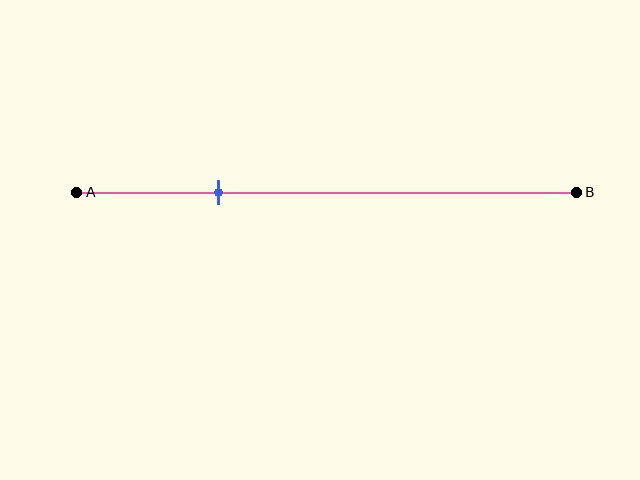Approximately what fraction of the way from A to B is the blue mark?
The blue mark is approximately 30% of the way from A to B.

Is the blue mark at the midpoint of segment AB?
No, the mark is at about 30% from A, not at the 50% midpoint.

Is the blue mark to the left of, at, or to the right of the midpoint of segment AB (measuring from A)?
The blue mark is to the left of the midpoint of segment AB.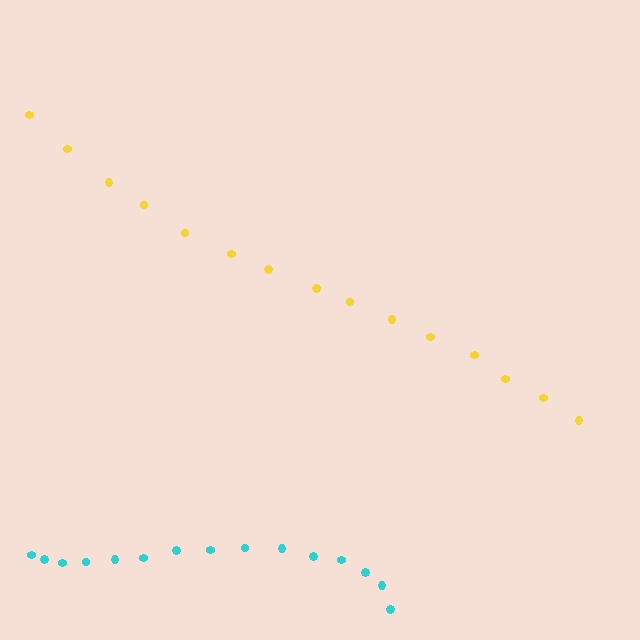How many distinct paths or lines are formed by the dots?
There are 2 distinct paths.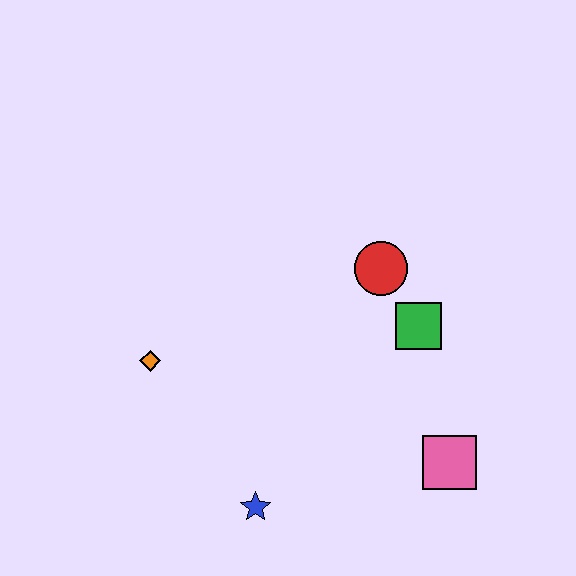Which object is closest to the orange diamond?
The blue star is closest to the orange diamond.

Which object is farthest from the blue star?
The red circle is farthest from the blue star.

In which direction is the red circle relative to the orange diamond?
The red circle is to the right of the orange diamond.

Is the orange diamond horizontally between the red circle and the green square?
No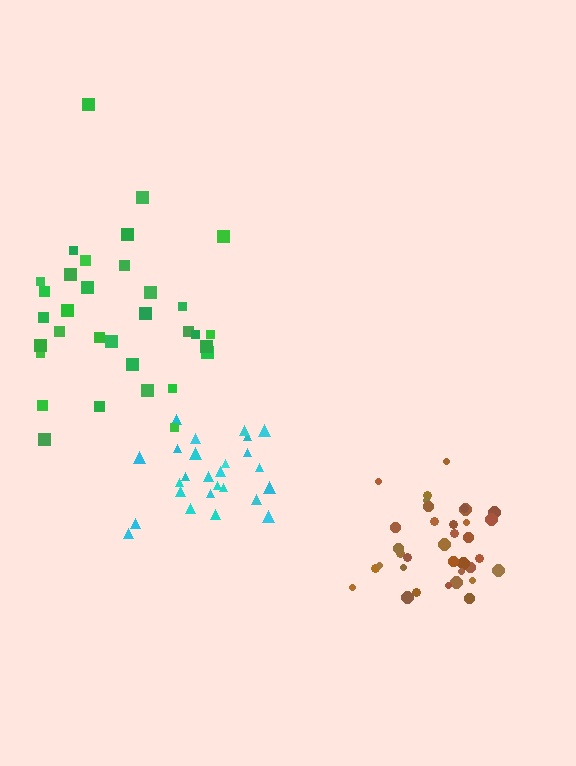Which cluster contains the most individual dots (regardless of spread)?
Brown (35).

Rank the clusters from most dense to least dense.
brown, cyan, green.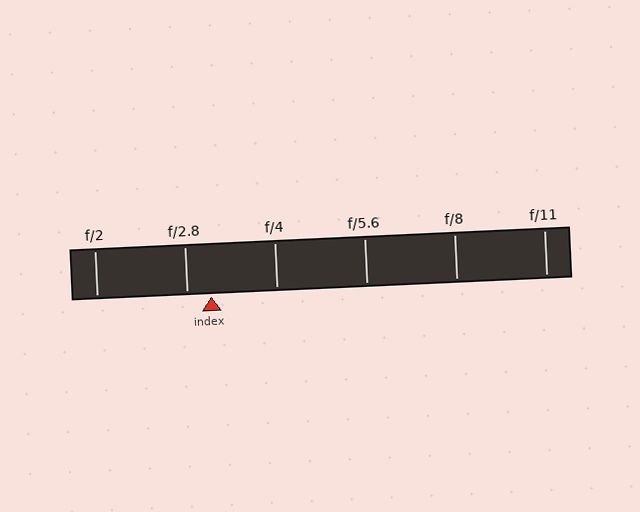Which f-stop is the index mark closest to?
The index mark is closest to f/2.8.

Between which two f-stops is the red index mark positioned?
The index mark is between f/2.8 and f/4.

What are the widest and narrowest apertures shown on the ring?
The widest aperture shown is f/2 and the narrowest is f/11.